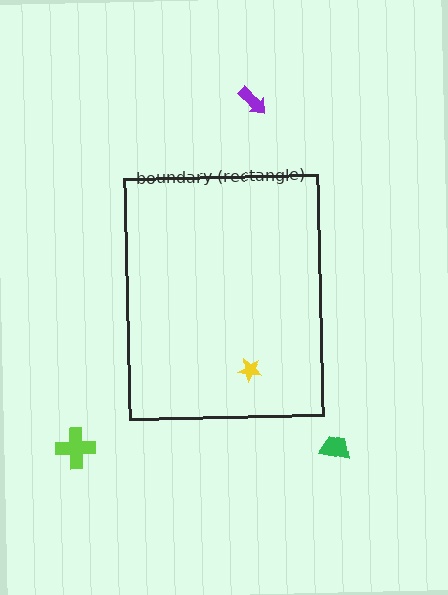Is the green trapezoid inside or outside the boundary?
Outside.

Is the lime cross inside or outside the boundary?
Outside.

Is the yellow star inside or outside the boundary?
Inside.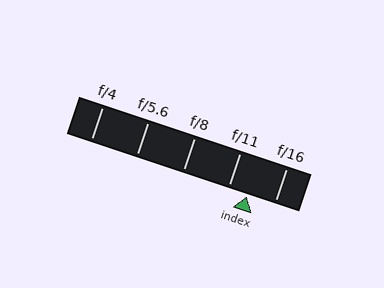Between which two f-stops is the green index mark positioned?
The index mark is between f/11 and f/16.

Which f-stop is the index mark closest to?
The index mark is closest to f/11.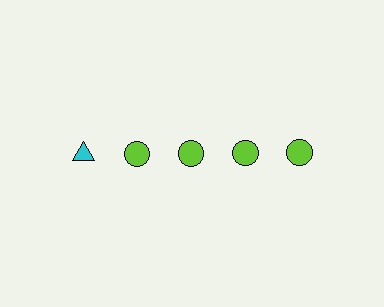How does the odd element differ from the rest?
It differs in both color (cyan instead of lime) and shape (triangle instead of circle).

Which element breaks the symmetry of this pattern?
The cyan triangle in the top row, leftmost column breaks the symmetry. All other shapes are lime circles.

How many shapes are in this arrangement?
There are 5 shapes arranged in a grid pattern.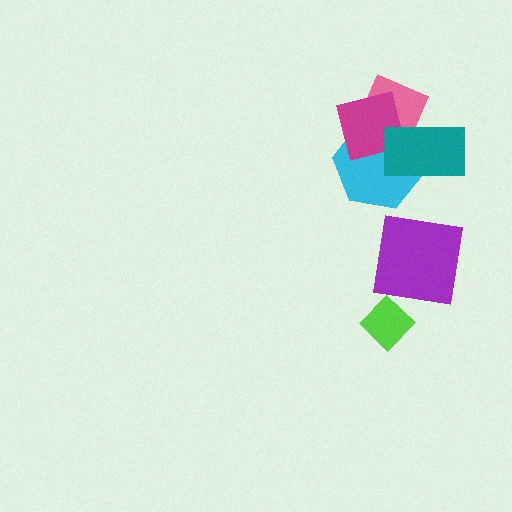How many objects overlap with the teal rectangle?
3 objects overlap with the teal rectangle.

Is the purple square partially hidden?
No, no other shape covers it.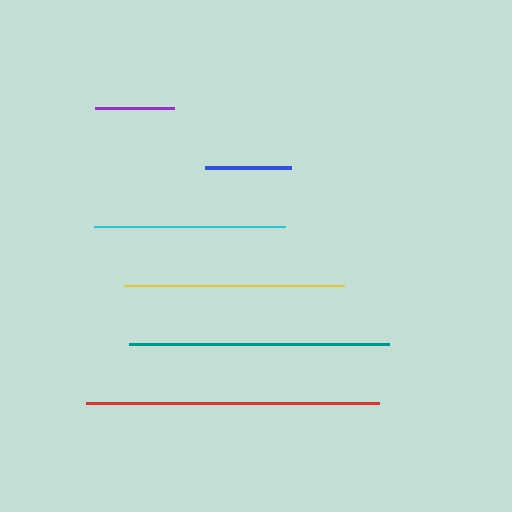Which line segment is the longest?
The red line is the longest at approximately 293 pixels.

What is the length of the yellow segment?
The yellow segment is approximately 220 pixels long.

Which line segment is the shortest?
The purple line is the shortest at approximately 79 pixels.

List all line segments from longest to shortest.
From longest to shortest: red, teal, yellow, cyan, blue, purple.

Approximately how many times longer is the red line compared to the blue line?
The red line is approximately 3.4 times the length of the blue line.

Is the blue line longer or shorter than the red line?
The red line is longer than the blue line.